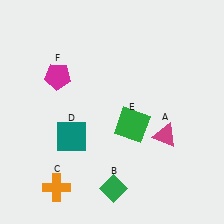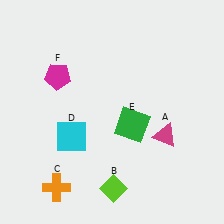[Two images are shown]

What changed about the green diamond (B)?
In Image 1, B is green. In Image 2, it changed to lime.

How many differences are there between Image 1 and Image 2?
There are 2 differences between the two images.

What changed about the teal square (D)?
In Image 1, D is teal. In Image 2, it changed to cyan.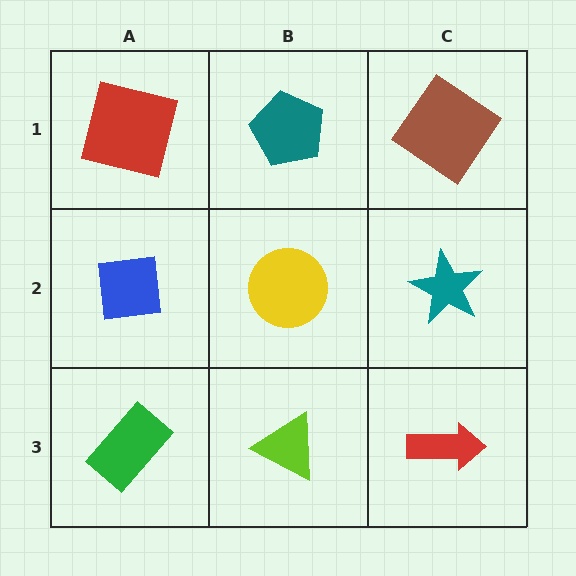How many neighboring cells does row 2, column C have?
3.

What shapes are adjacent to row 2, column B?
A teal pentagon (row 1, column B), a lime triangle (row 3, column B), a blue square (row 2, column A), a teal star (row 2, column C).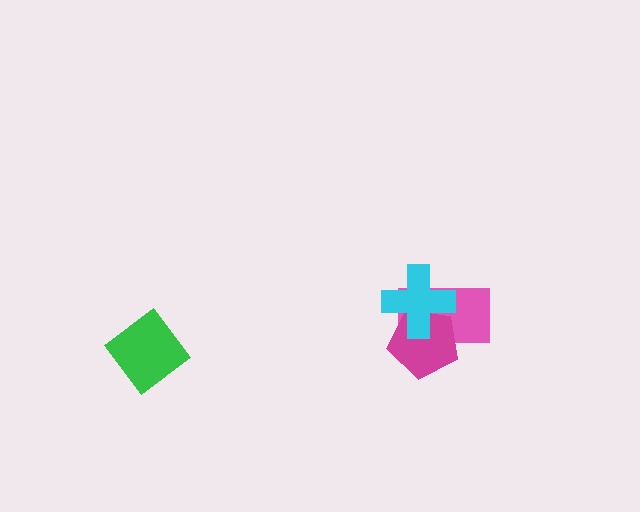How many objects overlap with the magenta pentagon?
2 objects overlap with the magenta pentagon.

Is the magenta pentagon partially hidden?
Yes, it is partially covered by another shape.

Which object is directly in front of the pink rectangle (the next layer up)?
The magenta pentagon is directly in front of the pink rectangle.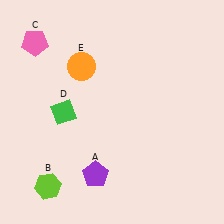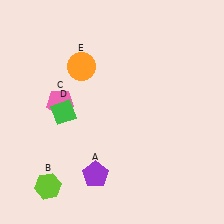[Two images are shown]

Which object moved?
The pink pentagon (C) moved down.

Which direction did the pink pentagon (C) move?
The pink pentagon (C) moved down.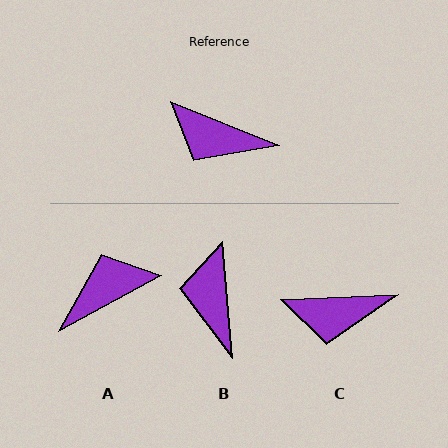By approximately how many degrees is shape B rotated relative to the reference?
Approximately 63 degrees clockwise.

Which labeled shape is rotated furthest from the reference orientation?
A, about 130 degrees away.